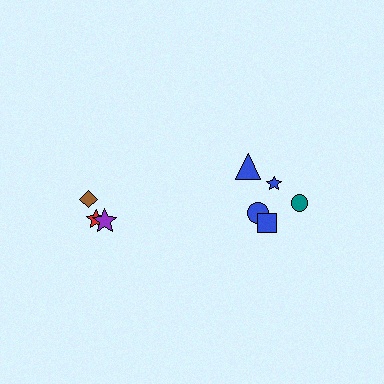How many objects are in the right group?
There are 5 objects.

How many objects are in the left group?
There are 3 objects.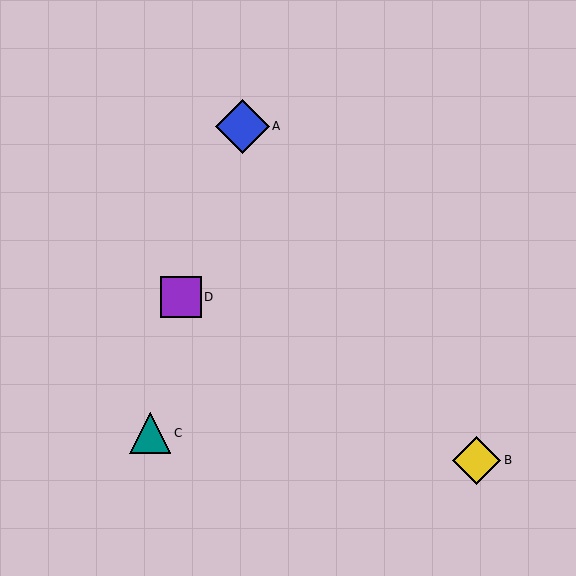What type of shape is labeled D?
Shape D is a purple square.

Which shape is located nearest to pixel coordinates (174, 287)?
The purple square (labeled D) at (181, 297) is nearest to that location.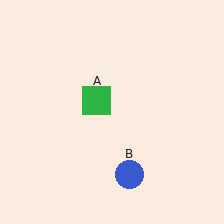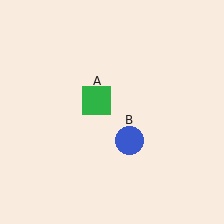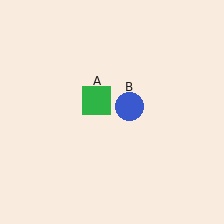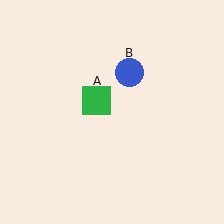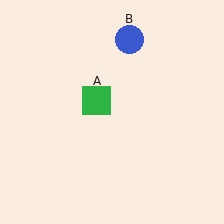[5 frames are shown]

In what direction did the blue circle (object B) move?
The blue circle (object B) moved up.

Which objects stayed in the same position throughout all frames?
Green square (object A) remained stationary.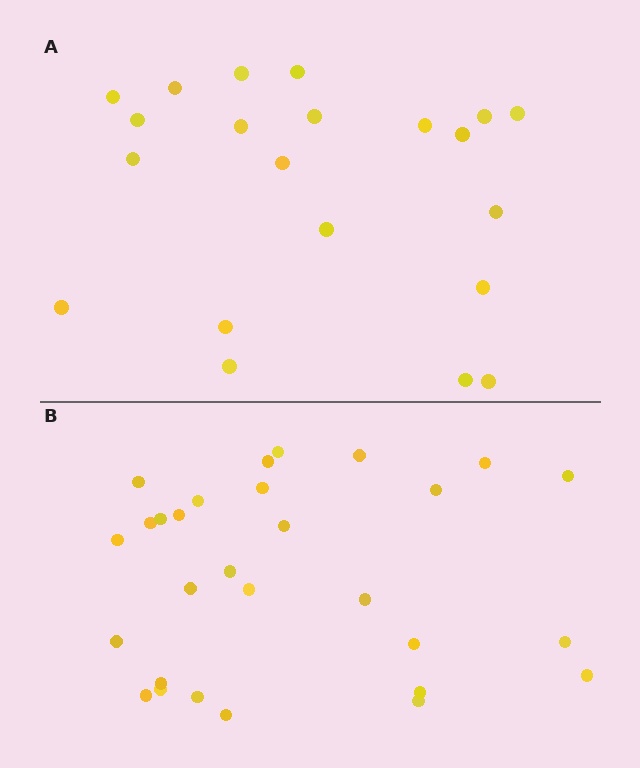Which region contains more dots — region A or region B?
Region B (the bottom region) has more dots.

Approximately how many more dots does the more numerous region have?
Region B has roughly 8 or so more dots than region A.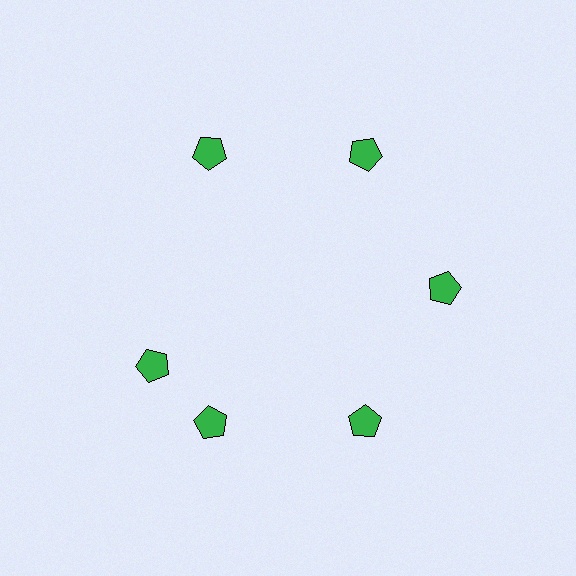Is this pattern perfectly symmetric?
No. The 6 green pentagons are arranged in a ring, but one element near the 9 o'clock position is rotated out of alignment along the ring, breaking the 6-fold rotational symmetry.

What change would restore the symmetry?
The symmetry would be restored by rotating it back into even spacing with its neighbors so that all 6 pentagons sit at equal angles and equal distance from the center.